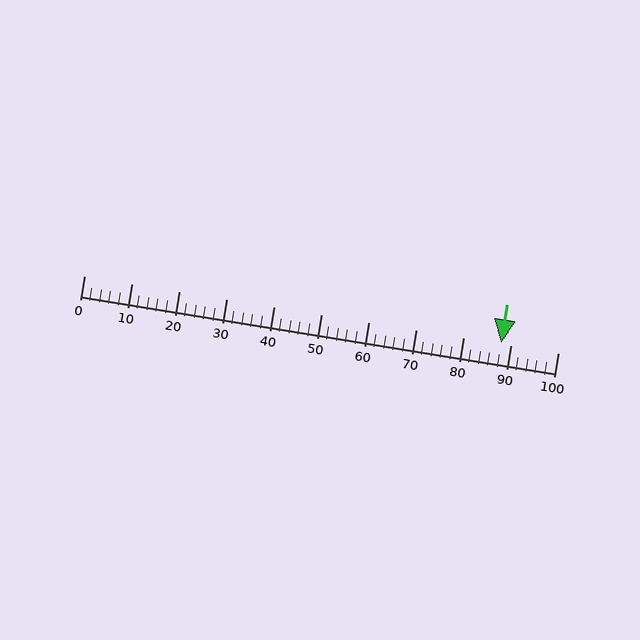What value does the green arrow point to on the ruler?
The green arrow points to approximately 88.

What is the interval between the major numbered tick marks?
The major tick marks are spaced 10 units apart.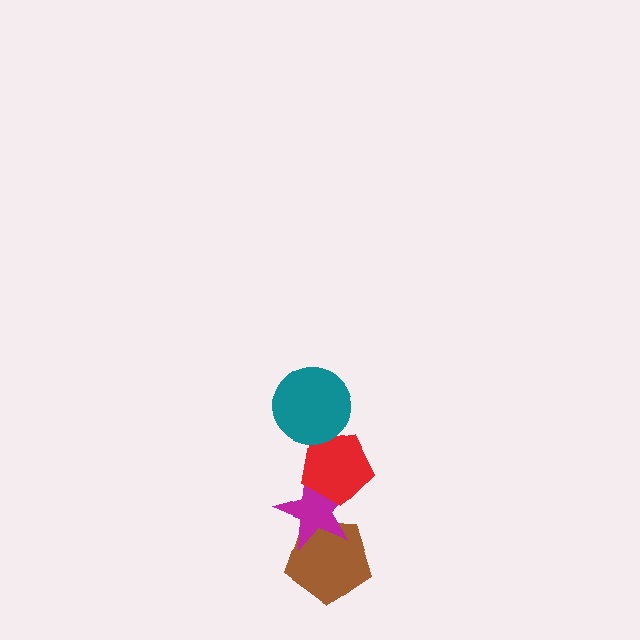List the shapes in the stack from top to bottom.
From top to bottom: the teal circle, the red pentagon, the magenta star, the brown pentagon.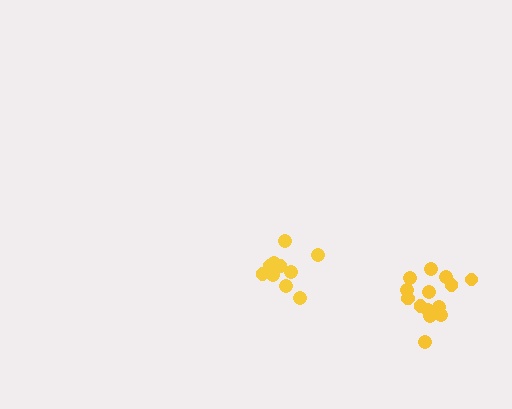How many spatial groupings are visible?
There are 2 spatial groupings.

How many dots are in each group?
Group 1: 10 dots, Group 2: 14 dots (24 total).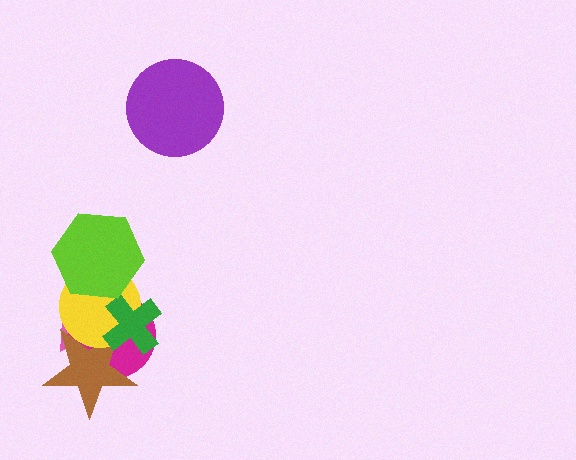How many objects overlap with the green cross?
3 objects overlap with the green cross.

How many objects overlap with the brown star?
4 objects overlap with the brown star.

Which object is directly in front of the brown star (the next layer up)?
The yellow circle is directly in front of the brown star.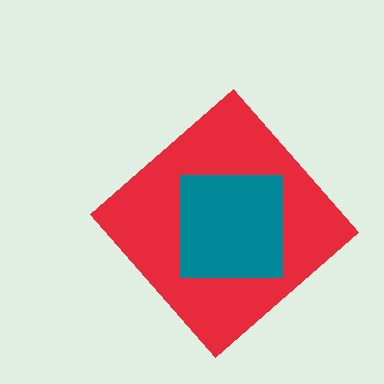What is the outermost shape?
The red diamond.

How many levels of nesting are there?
2.